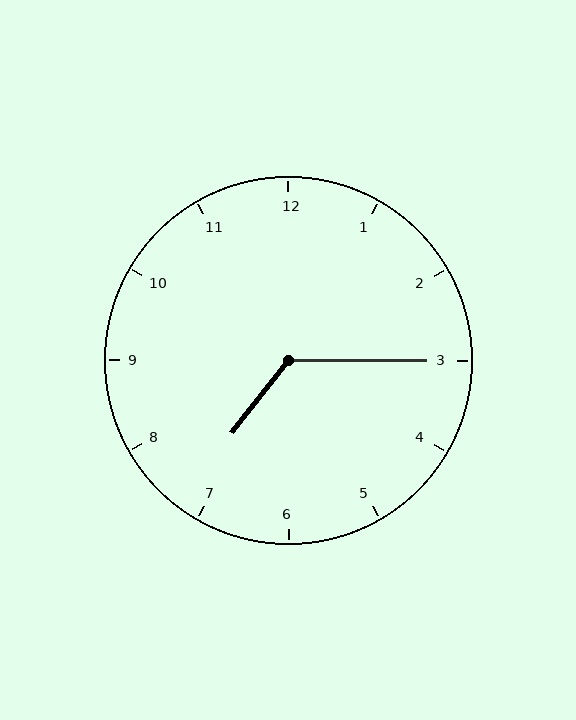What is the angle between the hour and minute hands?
Approximately 128 degrees.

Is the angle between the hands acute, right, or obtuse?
It is obtuse.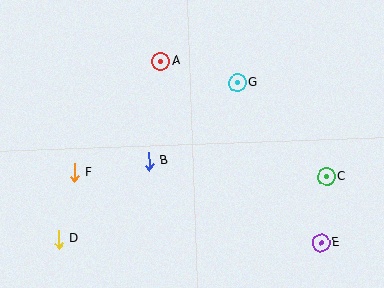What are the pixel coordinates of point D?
Point D is at (59, 239).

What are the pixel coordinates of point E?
Point E is at (321, 243).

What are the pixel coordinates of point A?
Point A is at (161, 61).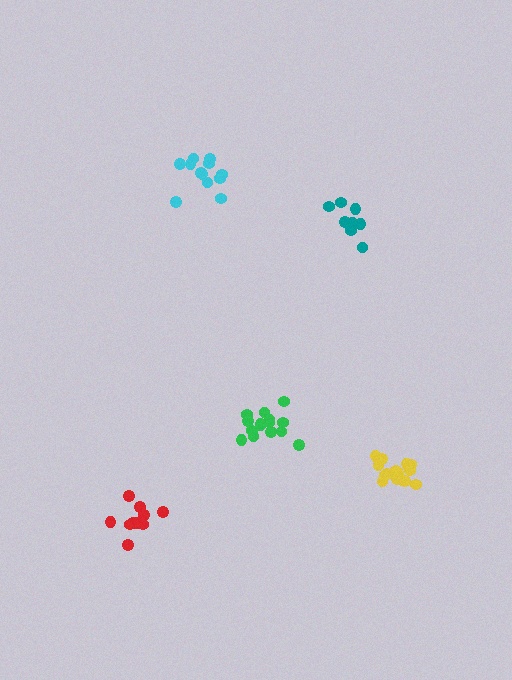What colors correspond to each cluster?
The clusters are colored: red, cyan, yellow, green, teal.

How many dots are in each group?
Group 1: 10 dots, Group 2: 12 dots, Group 3: 15 dots, Group 4: 15 dots, Group 5: 9 dots (61 total).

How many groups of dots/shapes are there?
There are 5 groups.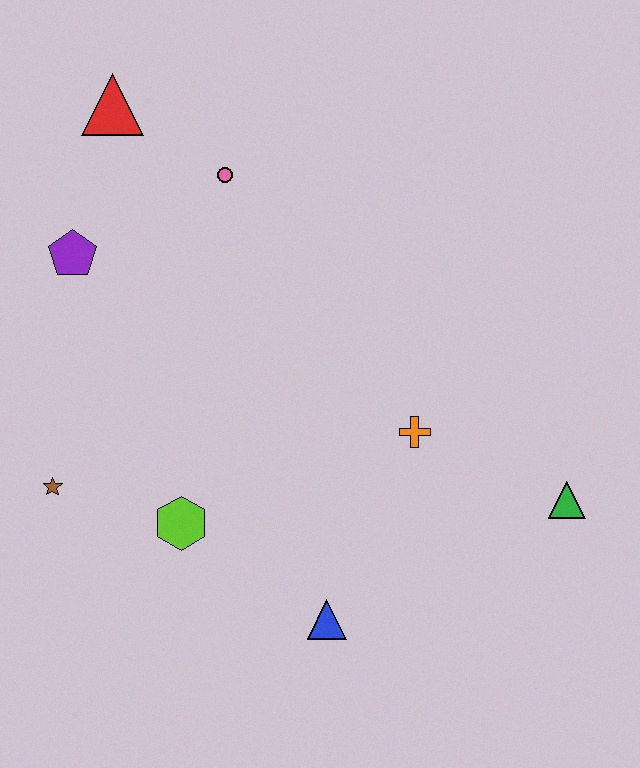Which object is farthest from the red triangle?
The green triangle is farthest from the red triangle.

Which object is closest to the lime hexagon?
The brown star is closest to the lime hexagon.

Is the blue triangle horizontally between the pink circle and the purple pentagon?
No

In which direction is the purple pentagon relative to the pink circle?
The purple pentagon is to the left of the pink circle.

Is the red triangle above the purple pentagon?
Yes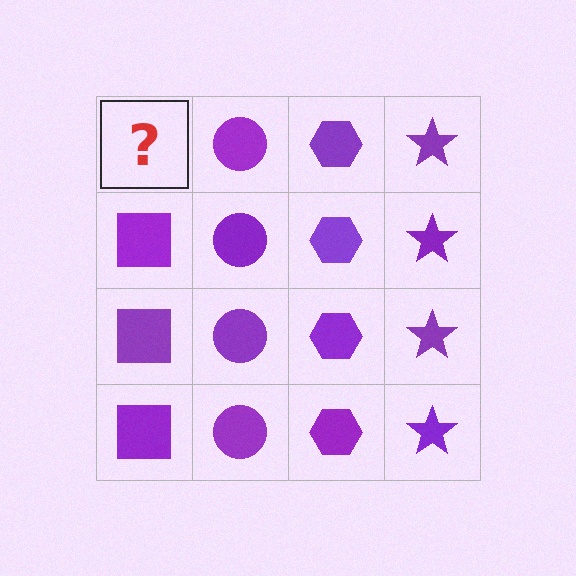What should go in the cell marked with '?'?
The missing cell should contain a purple square.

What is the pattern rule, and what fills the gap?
The rule is that each column has a consistent shape. The gap should be filled with a purple square.